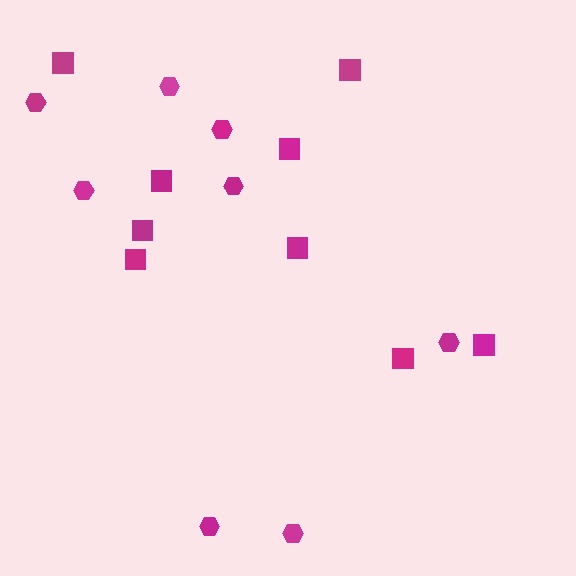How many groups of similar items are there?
There are 2 groups: one group of hexagons (8) and one group of squares (9).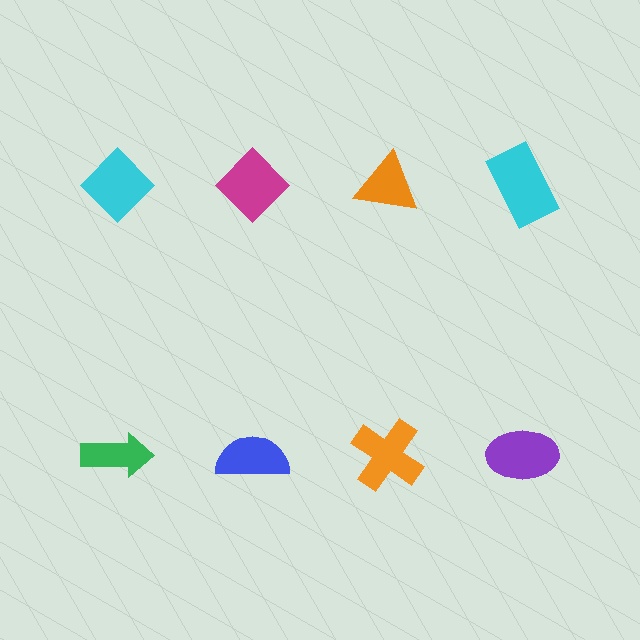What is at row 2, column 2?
A blue semicircle.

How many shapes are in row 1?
4 shapes.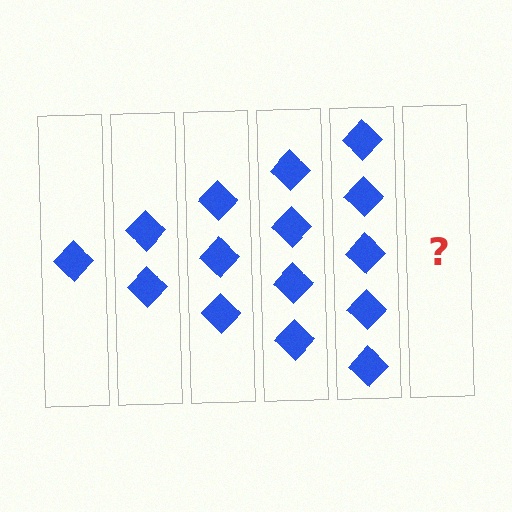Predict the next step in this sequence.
The next step is 6 diamonds.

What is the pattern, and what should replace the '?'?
The pattern is that each step adds one more diamond. The '?' should be 6 diamonds.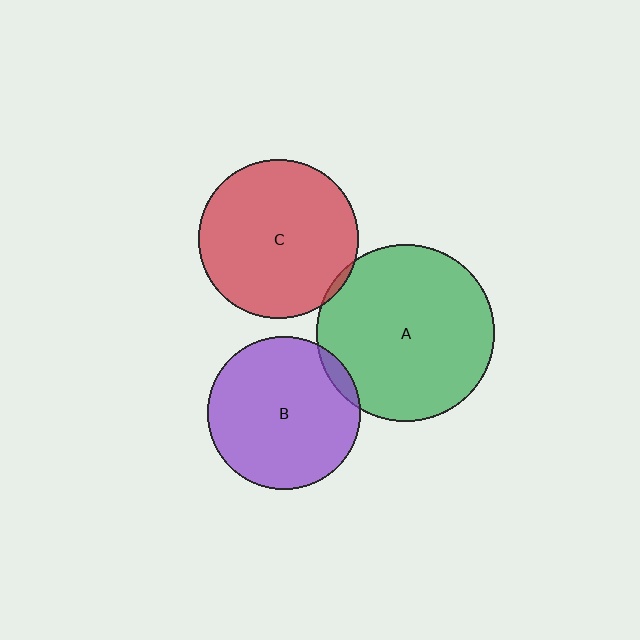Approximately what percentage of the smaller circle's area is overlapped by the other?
Approximately 5%.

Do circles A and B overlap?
Yes.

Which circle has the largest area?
Circle A (green).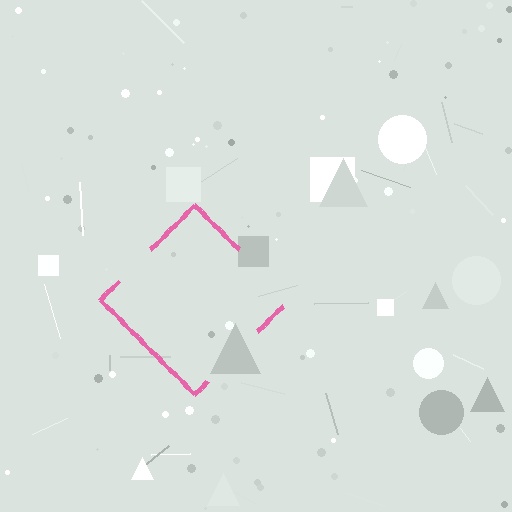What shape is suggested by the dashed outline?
The dashed outline suggests a diamond.